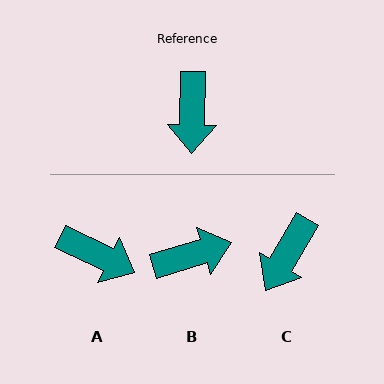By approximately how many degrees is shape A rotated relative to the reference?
Approximately 66 degrees counter-clockwise.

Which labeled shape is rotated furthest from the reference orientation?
B, about 108 degrees away.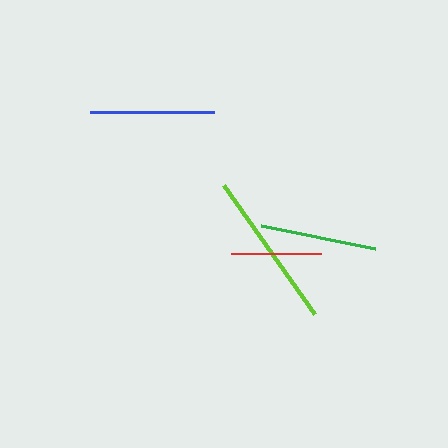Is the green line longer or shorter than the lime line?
The lime line is longer than the green line.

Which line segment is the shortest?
The red line is the shortest at approximately 90 pixels.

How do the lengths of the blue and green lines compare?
The blue and green lines are approximately the same length.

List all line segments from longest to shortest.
From longest to shortest: lime, blue, green, red.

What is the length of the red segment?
The red segment is approximately 90 pixels long.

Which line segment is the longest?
The lime line is the longest at approximately 158 pixels.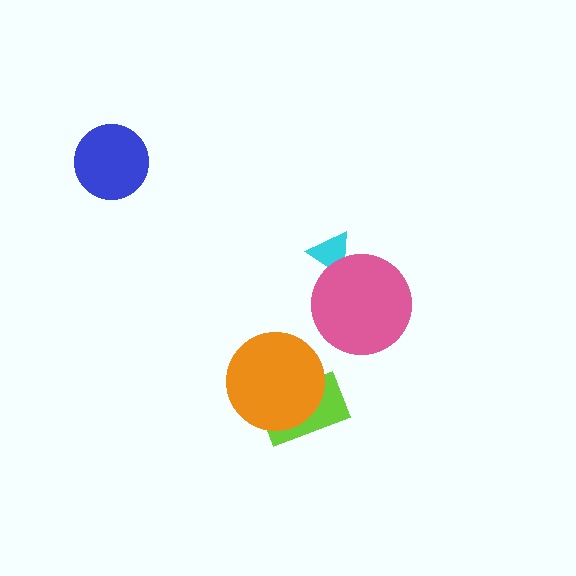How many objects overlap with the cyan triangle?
1 object overlaps with the cyan triangle.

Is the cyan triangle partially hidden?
Yes, it is partially covered by another shape.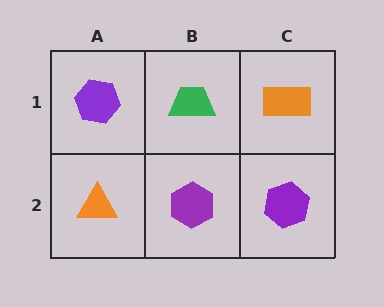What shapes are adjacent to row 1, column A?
An orange triangle (row 2, column A), a green trapezoid (row 1, column B).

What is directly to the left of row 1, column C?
A green trapezoid.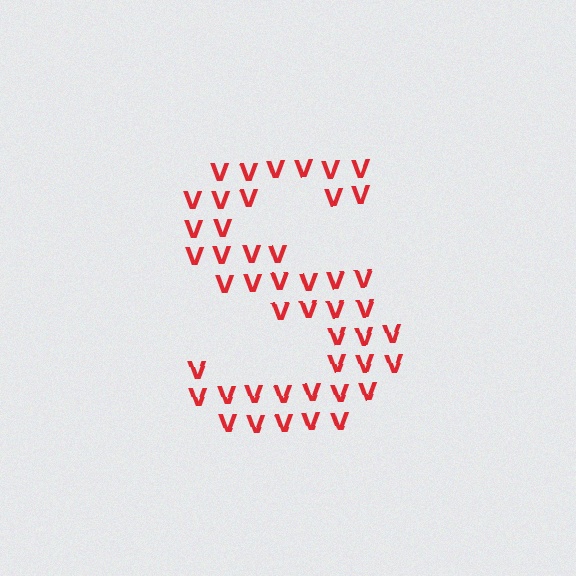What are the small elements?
The small elements are letter V's.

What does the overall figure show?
The overall figure shows the letter S.